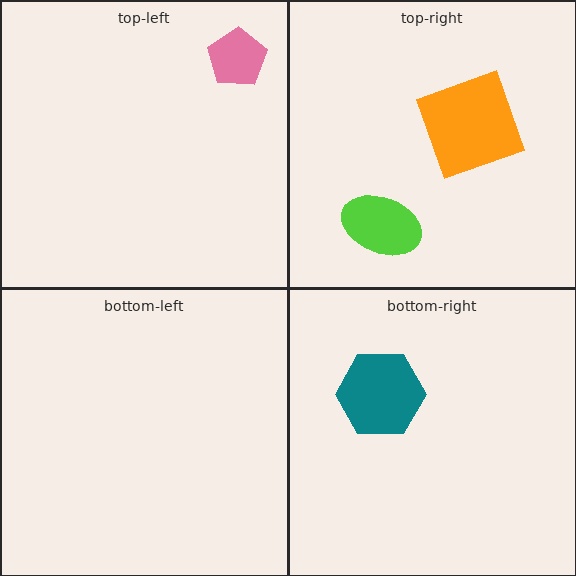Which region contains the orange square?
The top-right region.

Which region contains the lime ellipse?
The top-right region.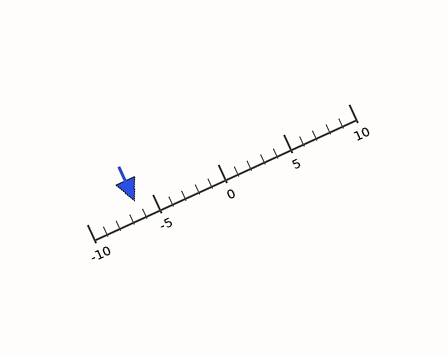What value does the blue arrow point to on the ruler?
The blue arrow points to approximately -6.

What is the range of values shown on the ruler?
The ruler shows values from -10 to 10.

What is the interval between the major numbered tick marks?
The major tick marks are spaced 5 units apart.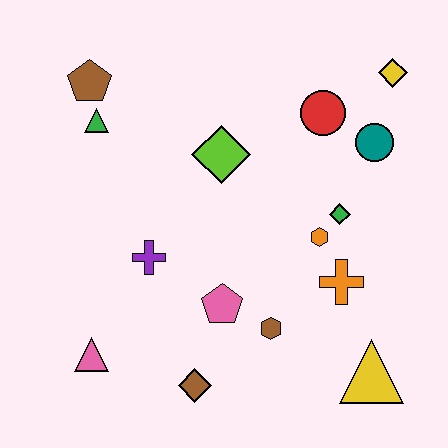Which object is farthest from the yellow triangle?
The brown pentagon is farthest from the yellow triangle.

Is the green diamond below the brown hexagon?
No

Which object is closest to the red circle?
The teal circle is closest to the red circle.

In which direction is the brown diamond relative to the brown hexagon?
The brown diamond is to the left of the brown hexagon.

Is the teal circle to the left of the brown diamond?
No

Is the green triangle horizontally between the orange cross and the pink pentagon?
No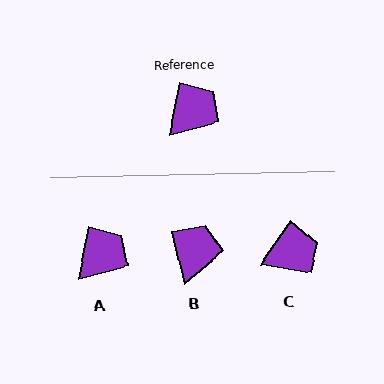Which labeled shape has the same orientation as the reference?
A.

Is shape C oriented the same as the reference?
No, it is off by about 24 degrees.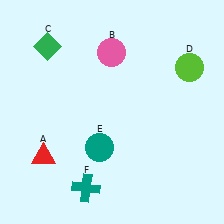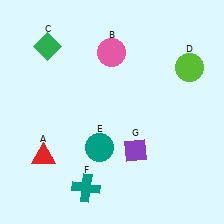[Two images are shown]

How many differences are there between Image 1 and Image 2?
There is 1 difference between the two images.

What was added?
A purple diamond (G) was added in Image 2.